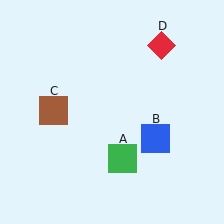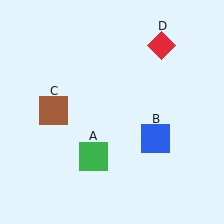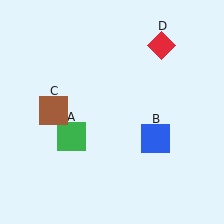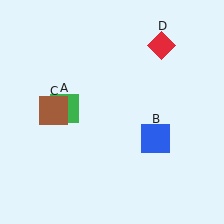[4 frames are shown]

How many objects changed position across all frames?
1 object changed position: green square (object A).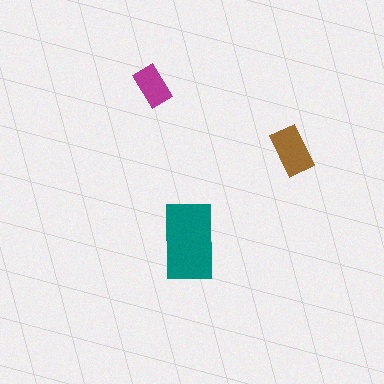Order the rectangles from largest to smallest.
the teal one, the brown one, the magenta one.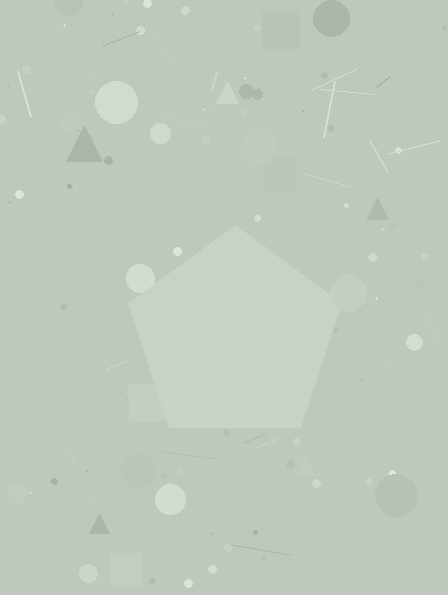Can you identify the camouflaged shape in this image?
The camouflaged shape is a pentagon.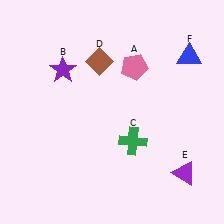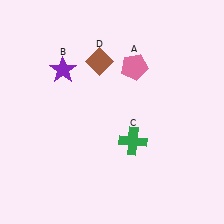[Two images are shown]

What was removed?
The purple triangle (E), the blue triangle (F) were removed in Image 2.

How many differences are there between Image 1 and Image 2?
There are 2 differences between the two images.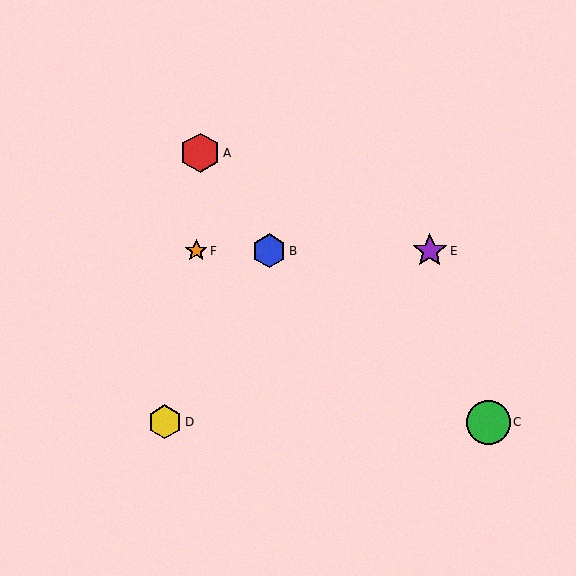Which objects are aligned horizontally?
Objects B, E, F are aligned horizontally.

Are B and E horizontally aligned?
Yes, both are at y≈251.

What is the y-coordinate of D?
Object D is at y≈422.